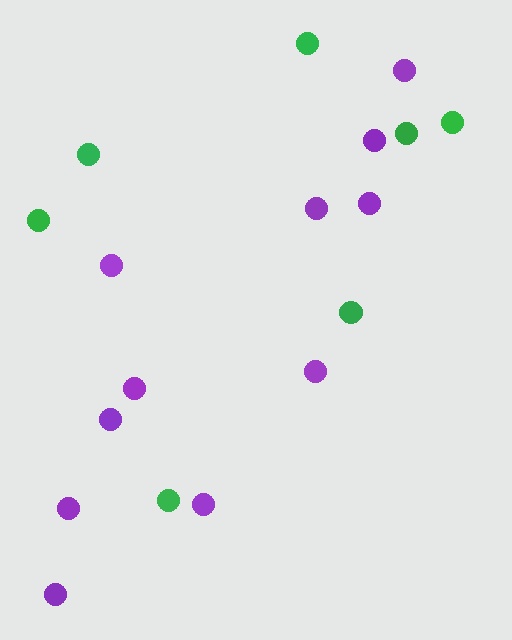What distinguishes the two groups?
There are 2 groups: one group of purple circles (11) and one group of green circles (7).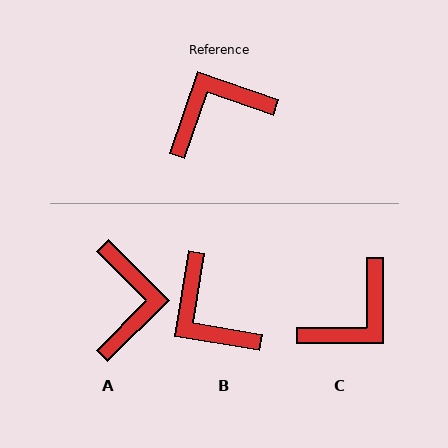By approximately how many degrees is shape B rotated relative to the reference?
Approximately 99 degrees counter-clockwise.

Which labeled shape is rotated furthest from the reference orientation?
C, about 161 degrees away.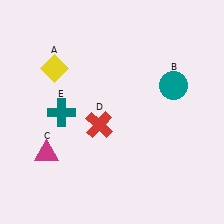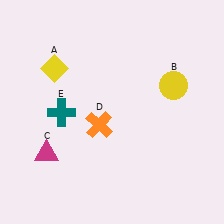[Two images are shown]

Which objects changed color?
B changed from teal to yellow. D changed from red to orange.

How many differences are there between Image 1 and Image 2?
There are 2 differences between the two images.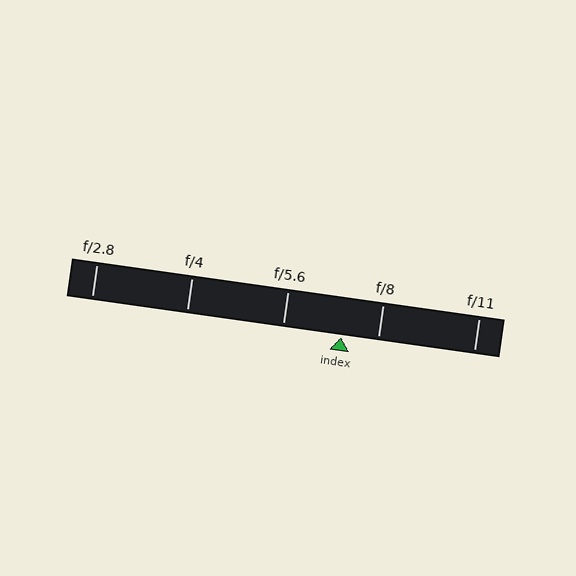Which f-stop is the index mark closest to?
The index mark is closest to f/8.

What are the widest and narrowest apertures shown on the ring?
The widest aperture shown is f/2.8 and the narrowest is f/11.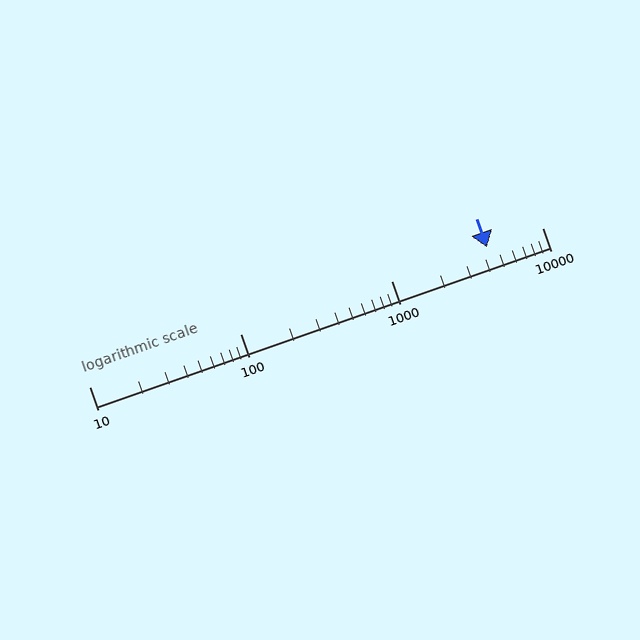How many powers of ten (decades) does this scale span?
The scale spans 3 decades, from 10 to 10000.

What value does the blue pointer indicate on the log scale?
The pointer indicates approximately 4300.